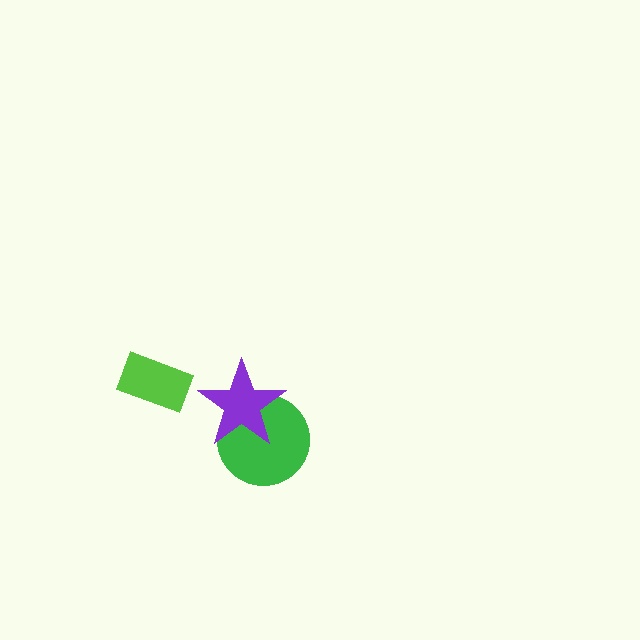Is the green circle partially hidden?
Yes, it is partially covered by another shape.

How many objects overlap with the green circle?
1 object overlaps with the green circle.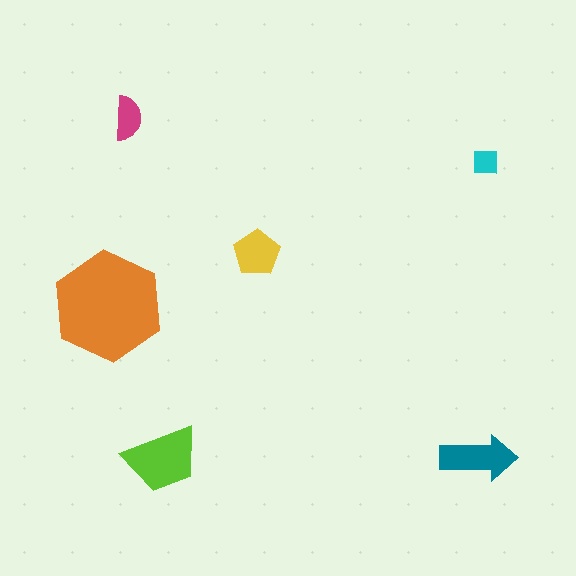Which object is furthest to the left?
The orange hexagon is leftmost.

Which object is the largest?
The orange hexagon.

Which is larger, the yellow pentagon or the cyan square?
The yellow pentagon.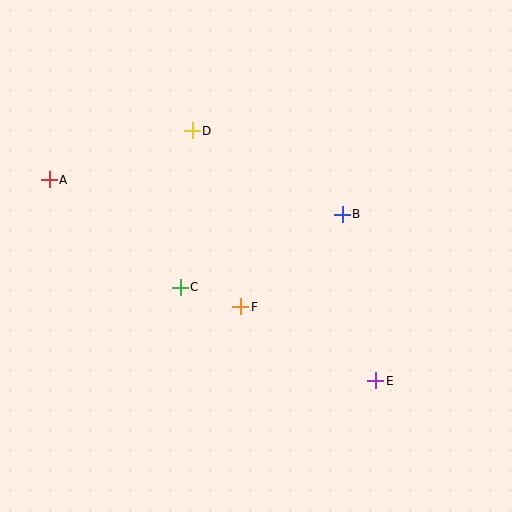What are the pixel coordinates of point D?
Point D is at (192, 131).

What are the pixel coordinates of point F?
Point F is at (241, 307).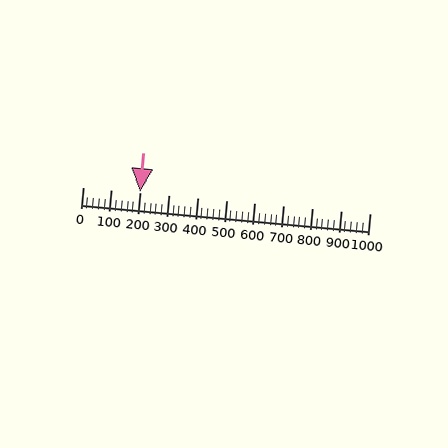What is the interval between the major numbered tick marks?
The major tick marks are spaced 100 units apart.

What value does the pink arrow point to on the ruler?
The pink arrow points to approximately 200.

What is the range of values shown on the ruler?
The ruler shows values from 0 to 1000.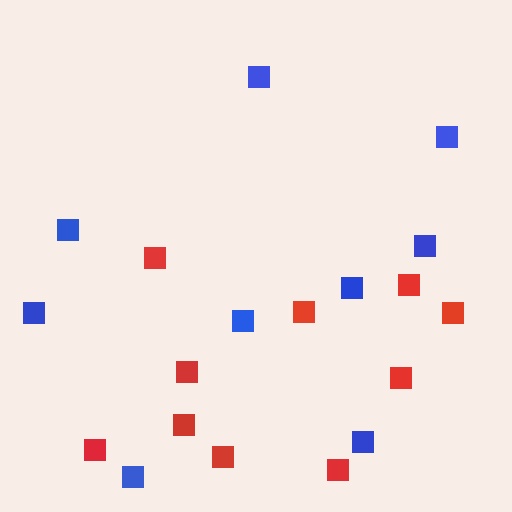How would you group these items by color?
There are 2 groups: one group of red squares (10) and one group of blue squares (9).